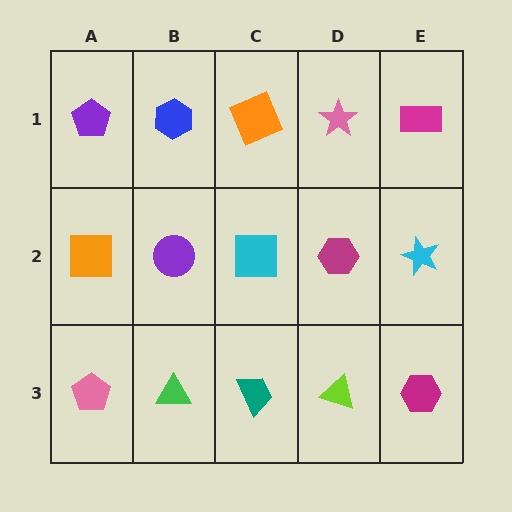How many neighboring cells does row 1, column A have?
2.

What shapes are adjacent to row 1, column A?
An orange square (row 2, column A), a blue hexagon (row 1, column B).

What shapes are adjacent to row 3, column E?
A cyan star (row 2, column E), a lime triangle (row 3, column D).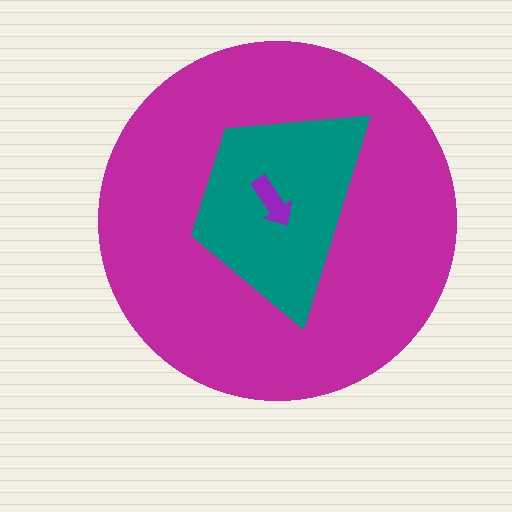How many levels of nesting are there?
3.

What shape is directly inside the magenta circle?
The teal trapezoid.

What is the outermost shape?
The magenta circle.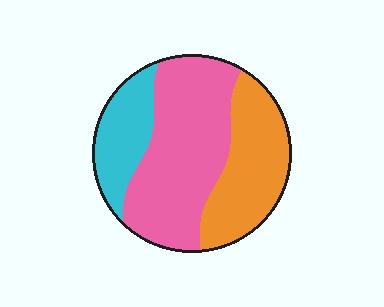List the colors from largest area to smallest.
From largest to smallest: pink, orange, cyan.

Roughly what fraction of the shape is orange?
Orange takes up between a quarter and a half of the shape.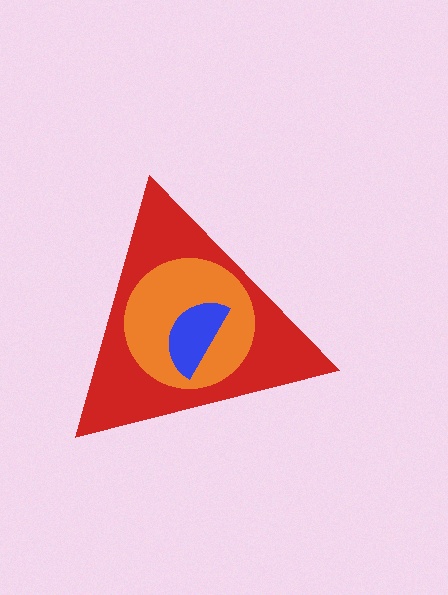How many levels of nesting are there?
3.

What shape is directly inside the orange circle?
The blue semicircle.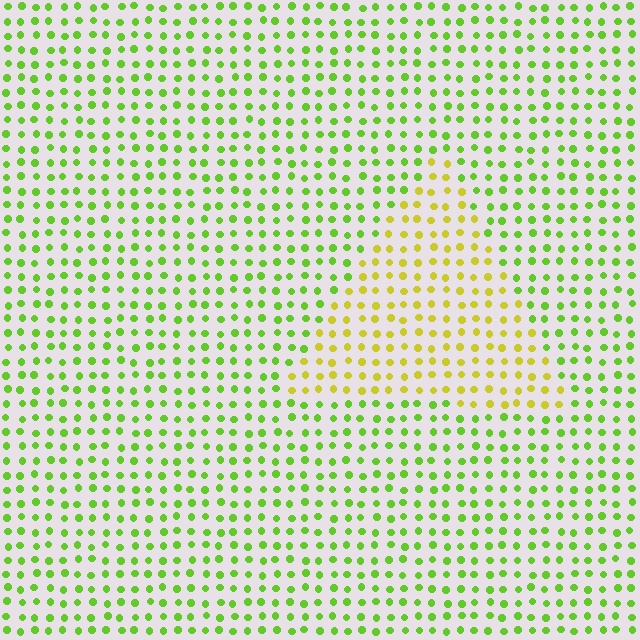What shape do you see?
I see a triangle.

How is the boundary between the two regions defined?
The boundary is defined purely by a slight shift in hue (about 40 degrees). Spacing, size, and orientation are identical on both sides.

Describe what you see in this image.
The image is filled with small lime elements in a uniform arrangement. A triangle-shaped region is visible where the elements are tinted to a slightly different hue, forming a subtle color boundary.